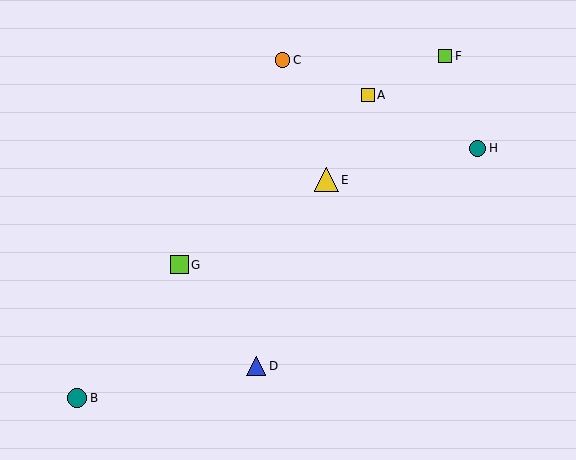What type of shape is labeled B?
Shape B is a teal circle.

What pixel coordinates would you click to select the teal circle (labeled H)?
Click at (478, 148) to select the teal circle H.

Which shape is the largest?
The yellow triangle (labeled E) is the largest.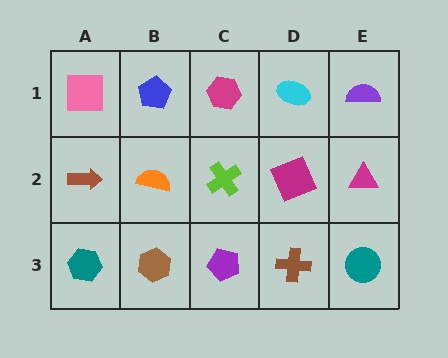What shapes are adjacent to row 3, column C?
A lime cross (row 2, column C), a brown hexagon (row 3, column B), a brown cross (row 3, column D).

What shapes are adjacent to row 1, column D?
A magenta square (row 2, column D), a magenta hexagon (row 1, column C), a purple semicircle (row 1, column E).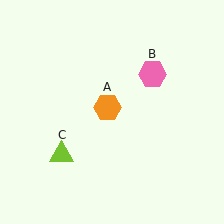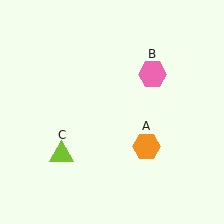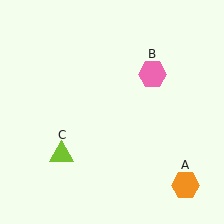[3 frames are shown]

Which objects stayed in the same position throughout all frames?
Pink hexagon (object B) and lime triangle (object C) remained stationary.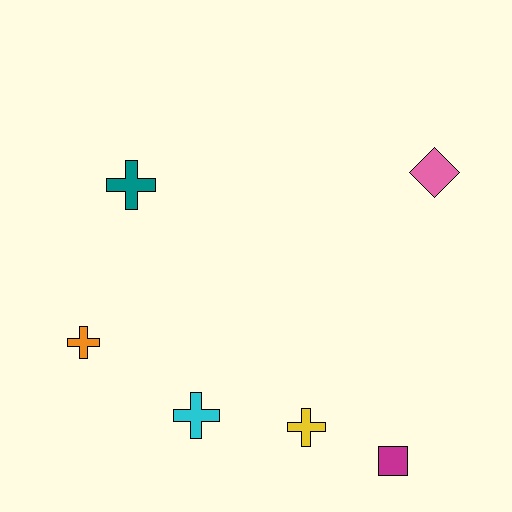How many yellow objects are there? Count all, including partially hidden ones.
There is 1 yellow object.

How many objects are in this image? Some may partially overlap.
There are 6 objects.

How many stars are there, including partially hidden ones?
There are no stars.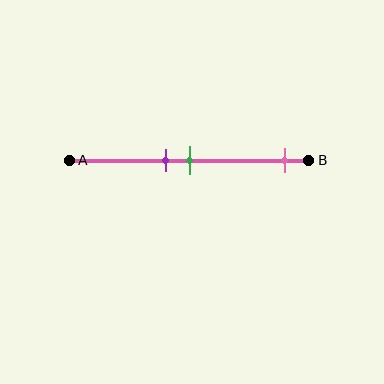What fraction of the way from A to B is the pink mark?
The pink mark is approximately 90% (0.9) of the way from A to B.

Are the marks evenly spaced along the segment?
No, the marks are not evenly spaced.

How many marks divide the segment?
There are 3 marks dividing the segment.